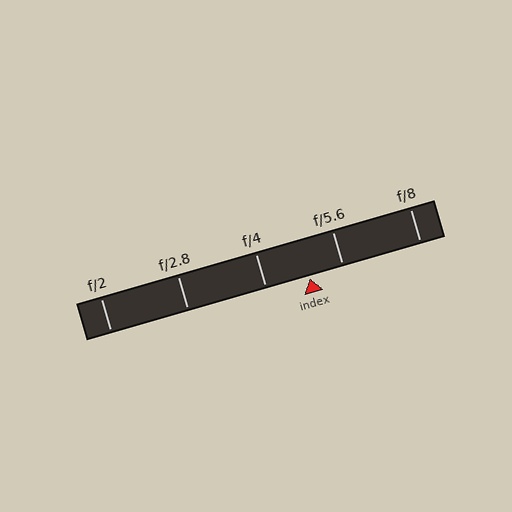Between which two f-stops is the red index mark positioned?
The index mark is between f/4 and f/5.6.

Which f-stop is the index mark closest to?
The index mark is closest to f/5.6.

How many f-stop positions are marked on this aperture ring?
There are 5 f-stop positions marked.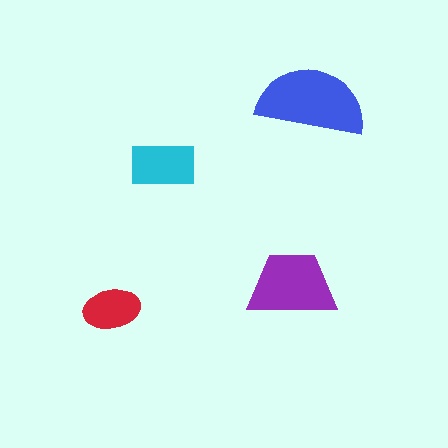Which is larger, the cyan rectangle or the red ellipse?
The cyan rectangle.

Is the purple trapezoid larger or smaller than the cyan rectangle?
Larger.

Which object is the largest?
The blue semicircle.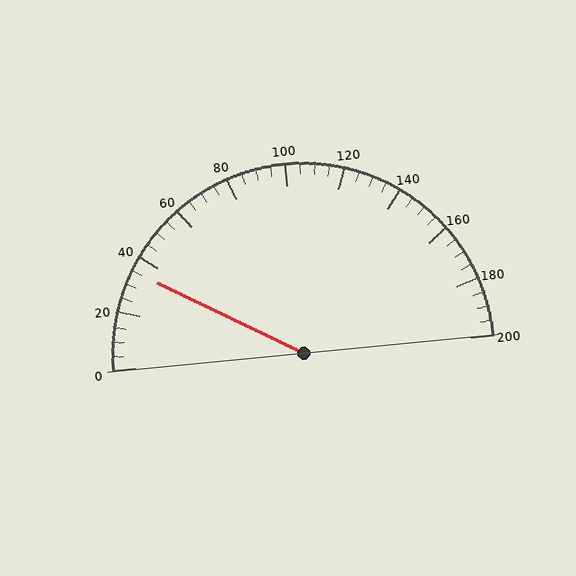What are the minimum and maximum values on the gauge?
The gauge ranges from 0 to 200.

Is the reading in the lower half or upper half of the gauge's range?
The reading is in the lower half of the range (0 to 200).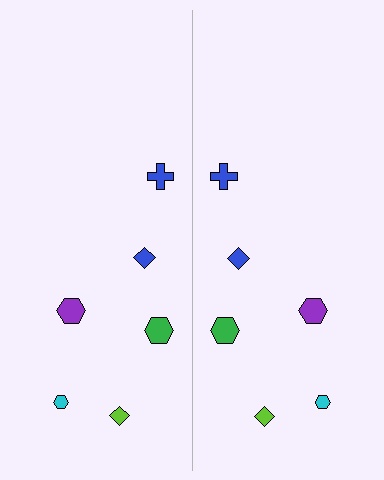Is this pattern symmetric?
Yes, this pattern has bilateral (reflection) symmetry.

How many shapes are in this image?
There are 12 shapes in this image.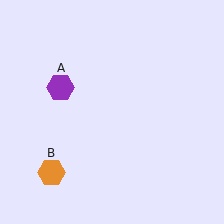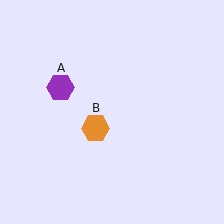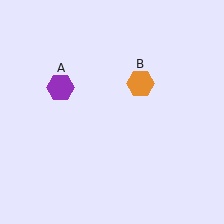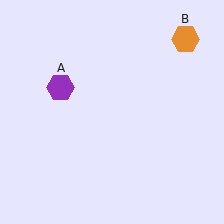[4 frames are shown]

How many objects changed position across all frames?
1 object changed position: orange hexagon (object B).